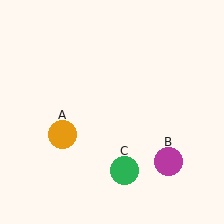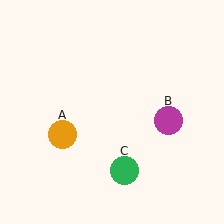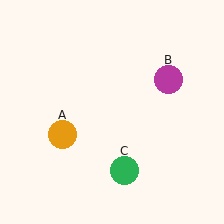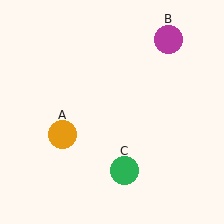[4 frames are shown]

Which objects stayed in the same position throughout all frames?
Orange circle (object A) and green circle (object C) remained stationary.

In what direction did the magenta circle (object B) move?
The magenta circle (object B) moved up.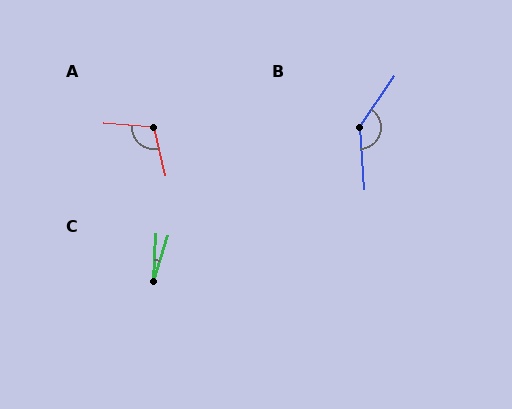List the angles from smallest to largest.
C (15°), A (108°), B (142°).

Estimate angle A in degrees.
Approximately 108 degrees.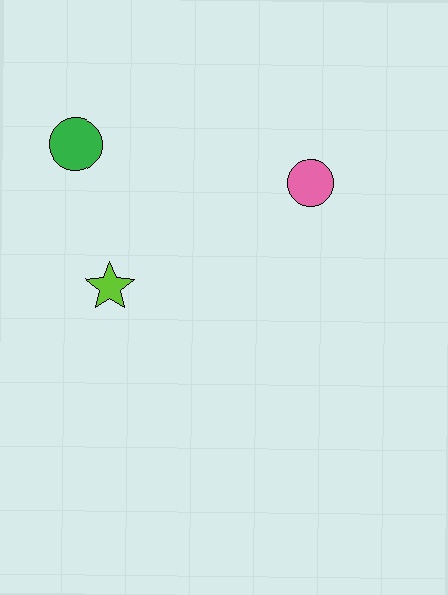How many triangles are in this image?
There are no triangles.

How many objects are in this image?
There are 3 objects.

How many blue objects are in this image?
There are no blue objects.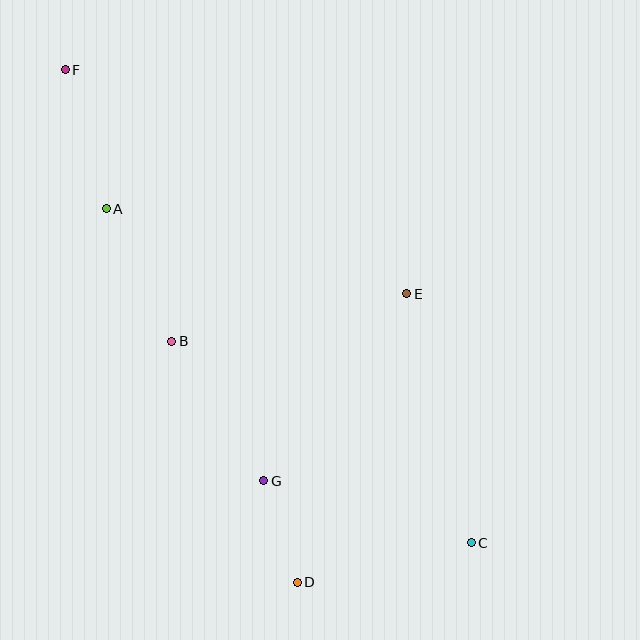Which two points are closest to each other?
Points D and G are closest to each other.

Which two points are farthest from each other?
Points C and F are farthest from each other.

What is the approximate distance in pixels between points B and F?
The distance between B and F is approximately 292 pixels.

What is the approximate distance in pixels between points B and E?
The distance between B and E is approximately 240 pixels.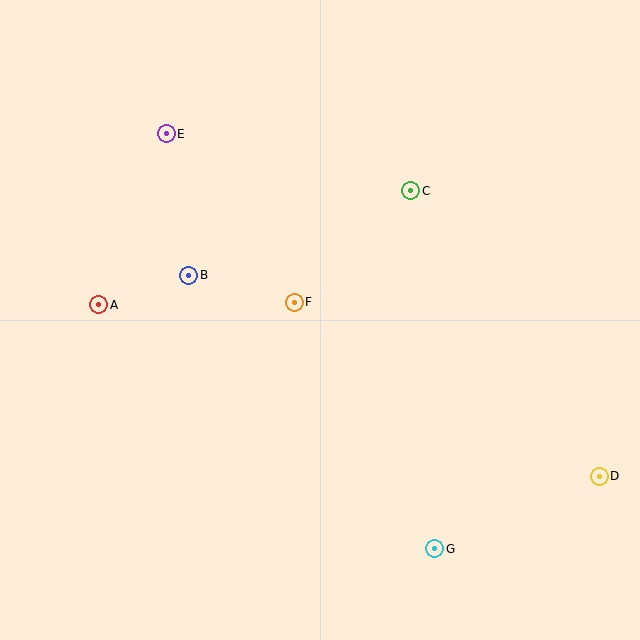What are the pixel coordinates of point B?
Point B is at (189, 275).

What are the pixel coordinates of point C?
Point C is at (411, 191).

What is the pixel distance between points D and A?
The distance between D and A is 529 pixels.